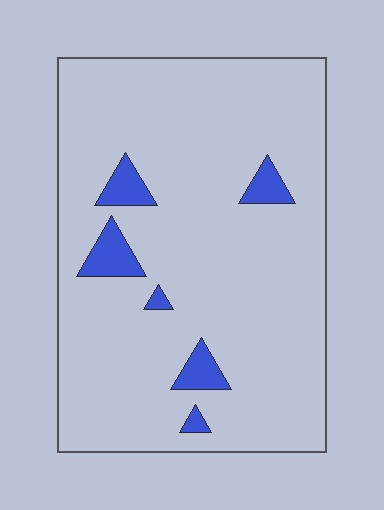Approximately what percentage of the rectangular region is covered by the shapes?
Approximately 10%.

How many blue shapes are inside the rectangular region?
6.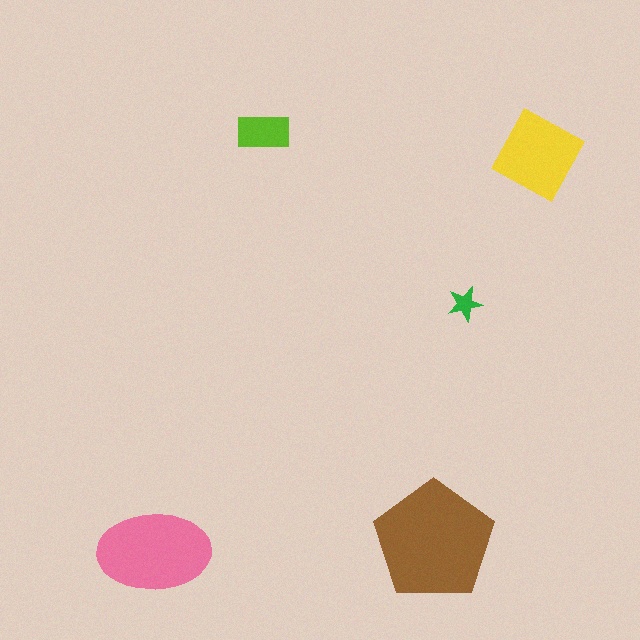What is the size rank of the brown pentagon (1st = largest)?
1st.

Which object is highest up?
The lime rectangle is topmost.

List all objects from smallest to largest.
The green star, the lime rectangle, the yellow square, the pink ellipse, the brown pentagon.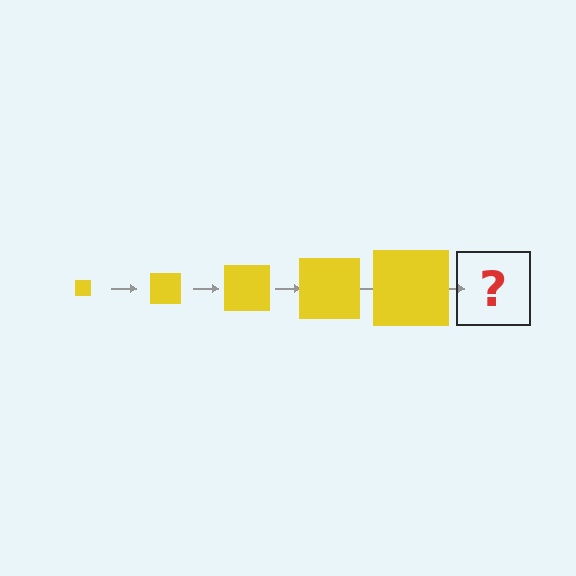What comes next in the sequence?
The next element should be a yellow square, larger than the previous one.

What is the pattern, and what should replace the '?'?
The pattern is that the square gets progressively larger each step. The '?' should be a yellow square, larger than the previous one.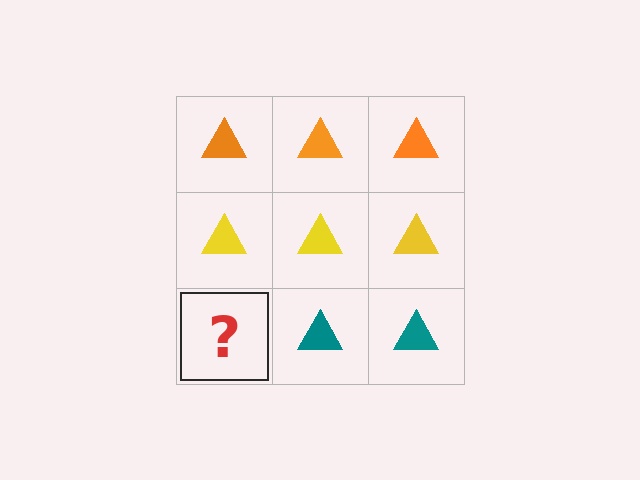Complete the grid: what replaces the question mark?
The question mark should be replaced with a teal triangle.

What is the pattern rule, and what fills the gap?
The rule is that each row has a consistent color. The gap should be filled with a teal triangle.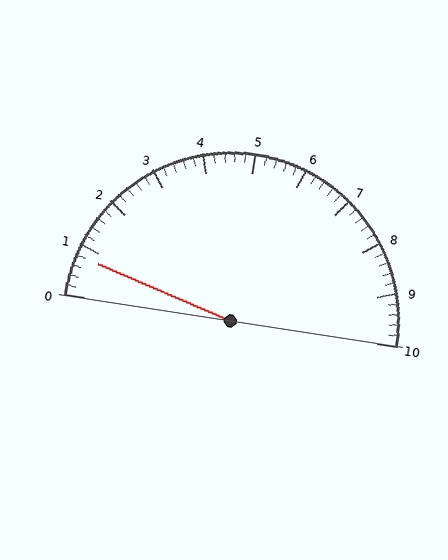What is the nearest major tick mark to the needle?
The nearest major tick mark is 1.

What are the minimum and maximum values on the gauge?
The gauge ranges from 0 to 10.